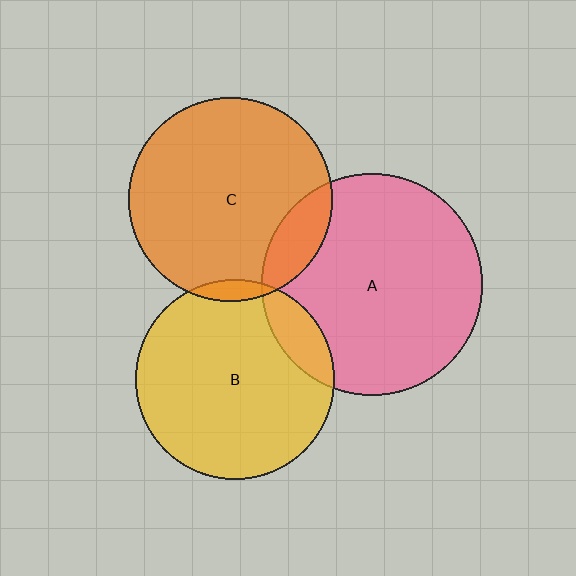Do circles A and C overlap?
Yes.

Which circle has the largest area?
Circle A (pink).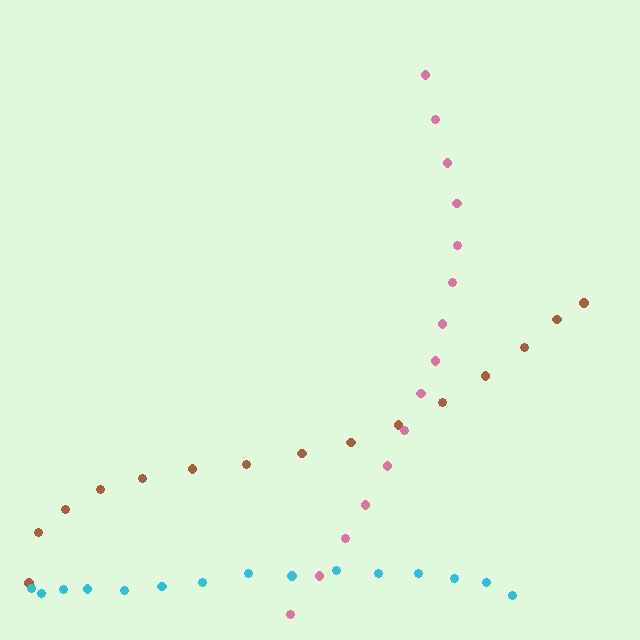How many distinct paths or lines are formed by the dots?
There are 3 distinct paths.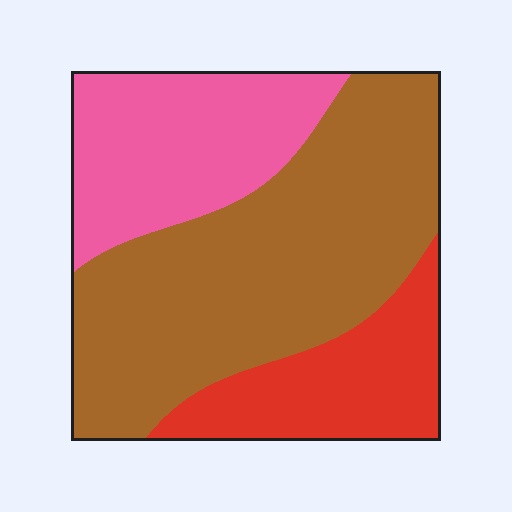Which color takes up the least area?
Red, at roughly 20%.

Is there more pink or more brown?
Brown.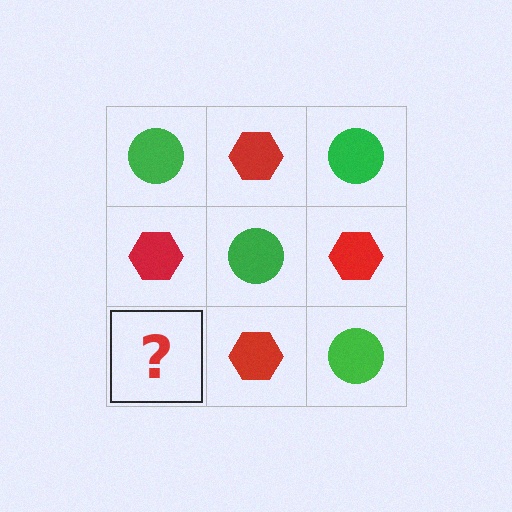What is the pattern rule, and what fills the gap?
The rule is that it alternates green circle and red hexagon in a checkerboard pattern. The gap should be filled with a green circle.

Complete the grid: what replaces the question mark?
The question mark should be replaced with a green circle.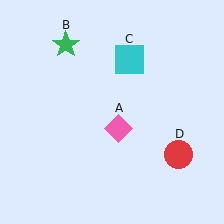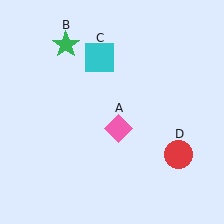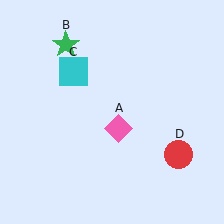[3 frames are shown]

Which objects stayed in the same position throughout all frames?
Pink diamond (object A) and green star (object B) and red circle (object D) remained stationary.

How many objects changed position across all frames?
1 object changed position: cyan square (object C).